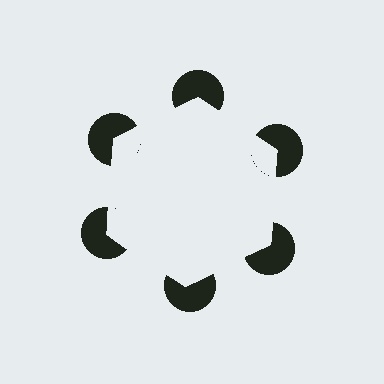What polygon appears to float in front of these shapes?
An illusory hexagon — its edges are inferred from the aligned wedge cuts in the pac-man discs, not physically drawn.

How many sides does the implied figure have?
6 sides.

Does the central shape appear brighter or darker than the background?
It typically appears slightly brighter than the background, even though no actual brightness change is drawn.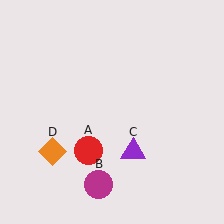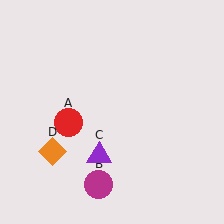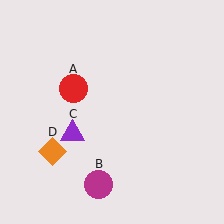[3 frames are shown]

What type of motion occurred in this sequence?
The red circle (object A), purple triangle (object C) rotated clockwise around the center of the scene.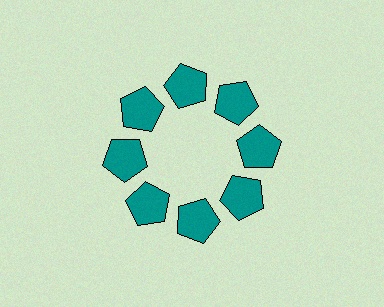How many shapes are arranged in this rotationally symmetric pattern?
There are 8 shapes, arranged in 8 groups of 1.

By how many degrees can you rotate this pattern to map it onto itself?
The pattern maps onto itself every 45 degrees of rotation.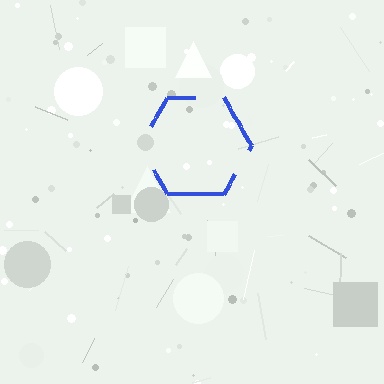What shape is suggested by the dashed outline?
The dashed outline suggests a hexagon.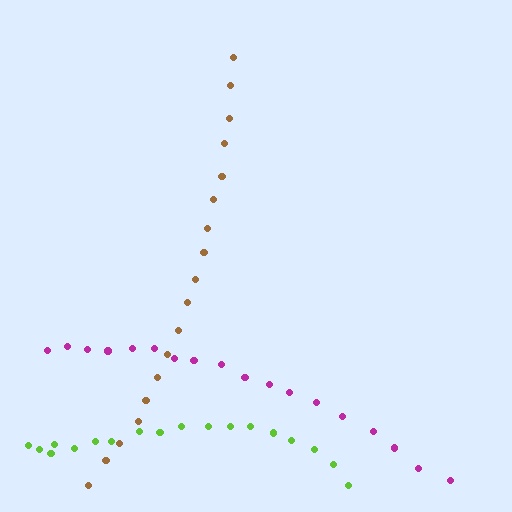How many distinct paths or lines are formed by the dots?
There are 3 distinct paths.